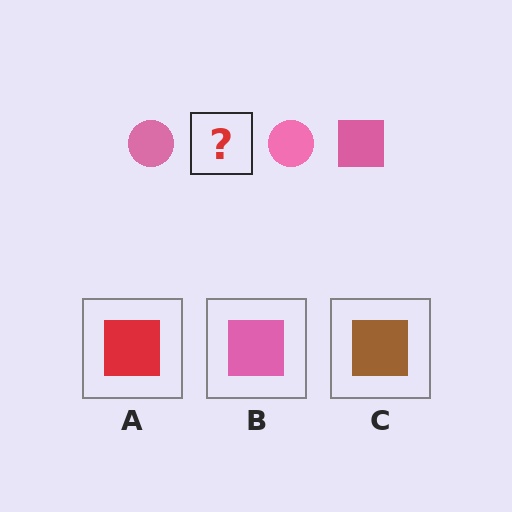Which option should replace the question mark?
Option B.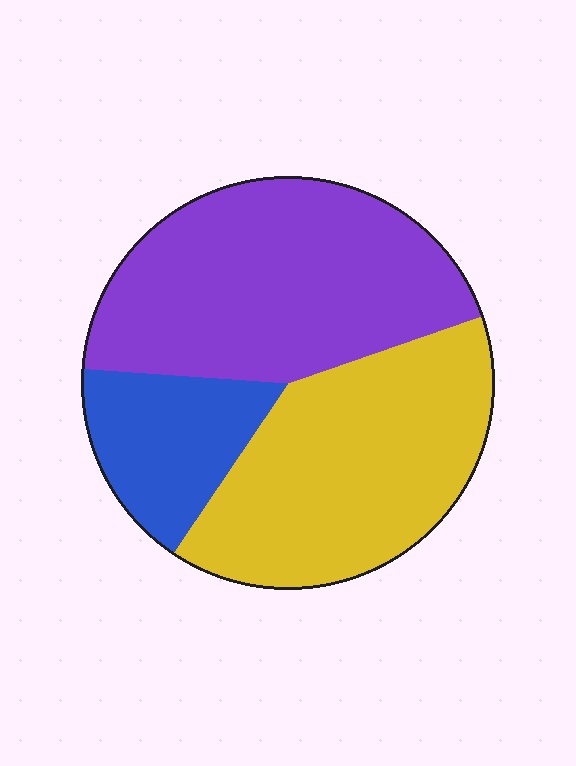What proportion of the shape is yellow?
Yellow takes up about two fifths (2/5) of the shape.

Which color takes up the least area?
Blue, at roughly 15%.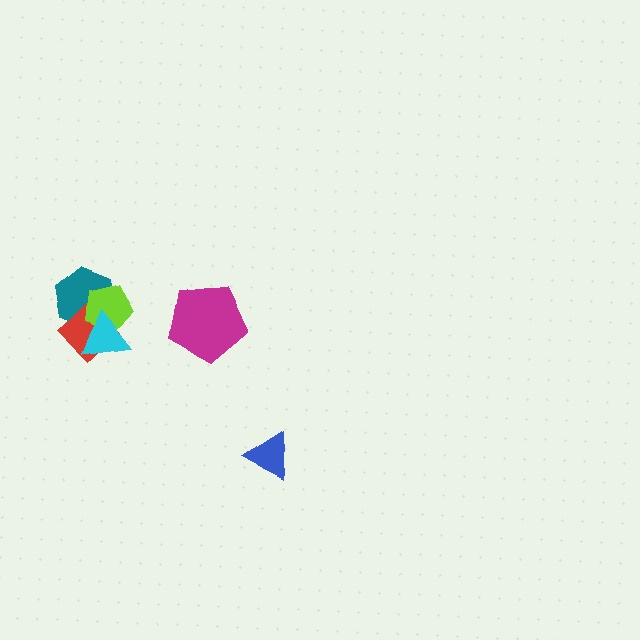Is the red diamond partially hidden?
Yes, it is partially covered by another shape.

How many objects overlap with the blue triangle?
0 objects overlap with the blue triangle.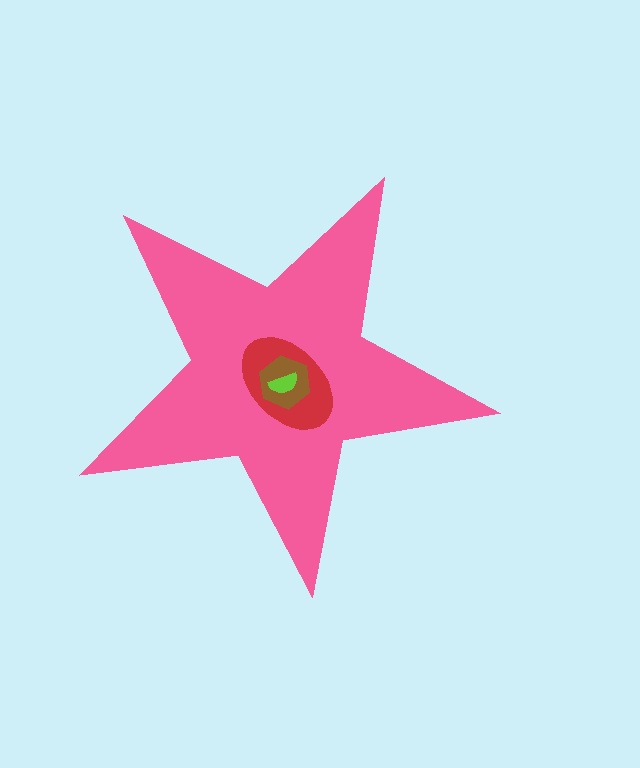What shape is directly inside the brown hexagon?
The lime semicircle.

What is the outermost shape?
The pink star.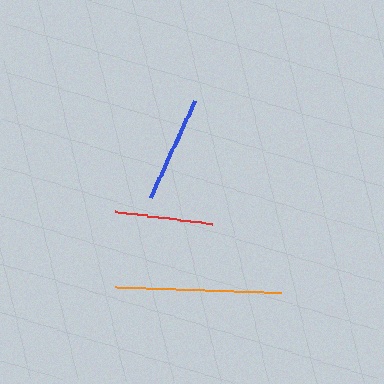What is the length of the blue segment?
The blue segment is approximately 106 pixels long.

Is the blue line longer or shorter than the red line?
The blue line is longer than the red line.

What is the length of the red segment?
The red segment is approximately 98 pixels long.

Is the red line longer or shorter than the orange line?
The orange line is longer than the red line.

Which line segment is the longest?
The orange line is the longest at approximately 166 pixels.